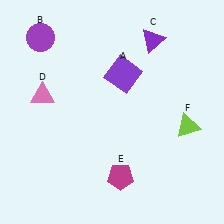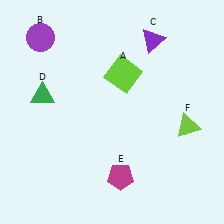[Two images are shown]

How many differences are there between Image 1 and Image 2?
There are 2 differences between the two images.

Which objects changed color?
A changed from purple to lime. D changed from pink to green.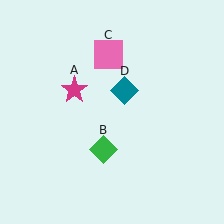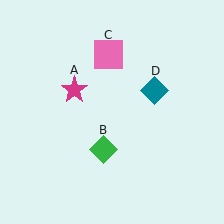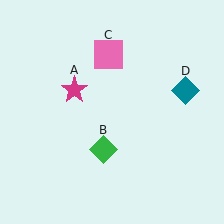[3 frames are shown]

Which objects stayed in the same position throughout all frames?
Magenta star (object A) and green diamond (object B) and pink square (object C) remained stationary.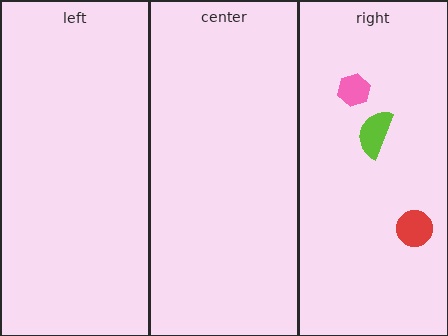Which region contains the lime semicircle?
The right region.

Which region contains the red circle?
The right region.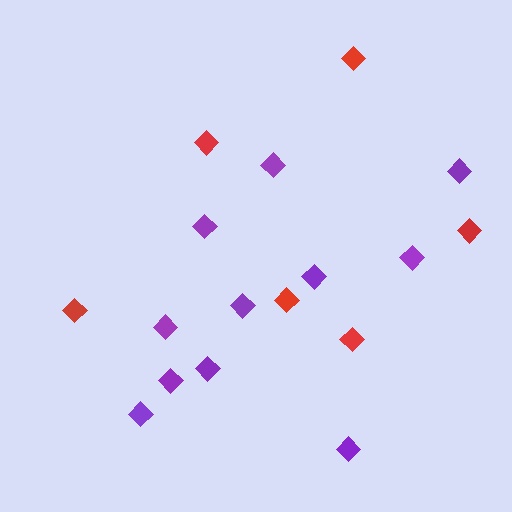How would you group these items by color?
There are 2 groups: one group of red diamonds (6) and one group of purple diamonds (11).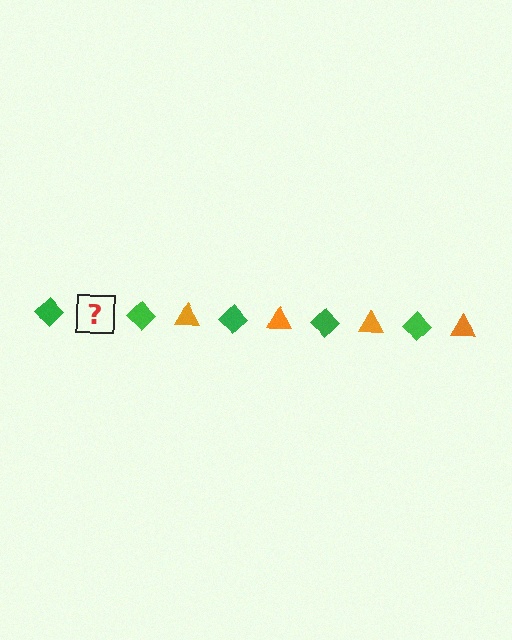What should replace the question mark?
The question mark should be replaced with an orange triangle.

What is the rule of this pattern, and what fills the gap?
The rule is that the pattern alternates between green diamond and orange triangle. The gap should be filled with an orange triangle.